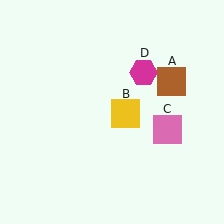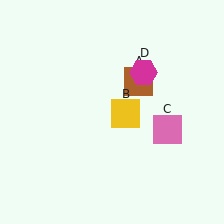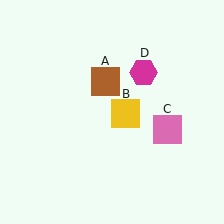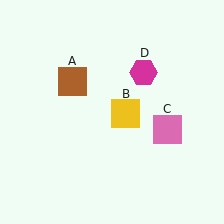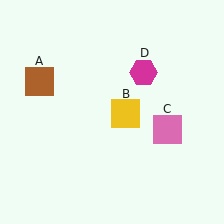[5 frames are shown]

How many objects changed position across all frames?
1 object changed position: brown square (object A).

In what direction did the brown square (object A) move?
The brown square (object A) moved left.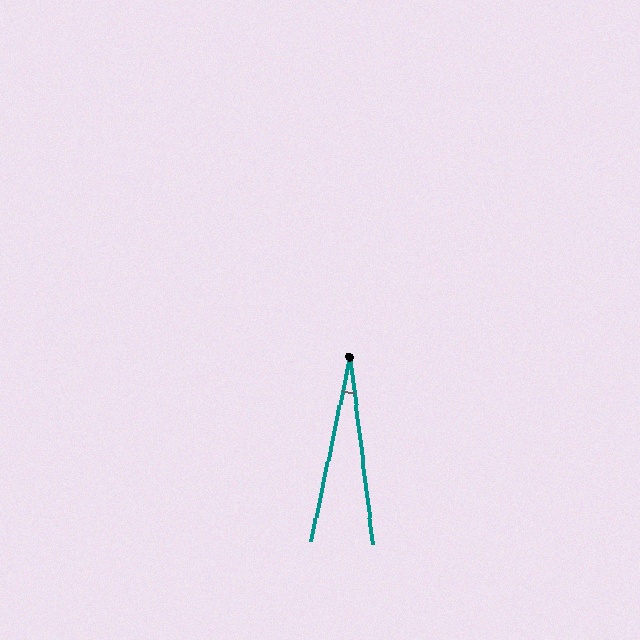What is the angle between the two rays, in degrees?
Approximately 19 degrees.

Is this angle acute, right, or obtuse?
It is acute.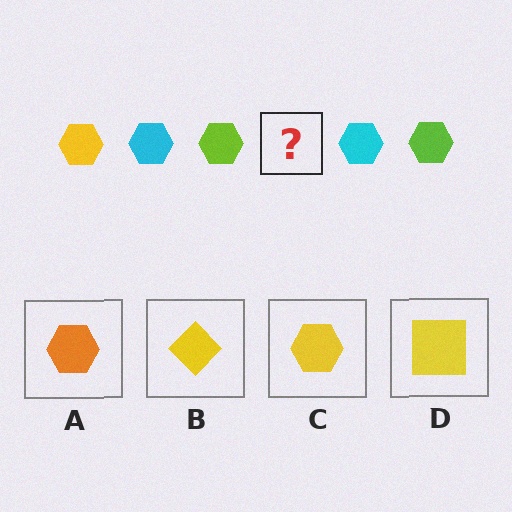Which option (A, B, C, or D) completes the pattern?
C.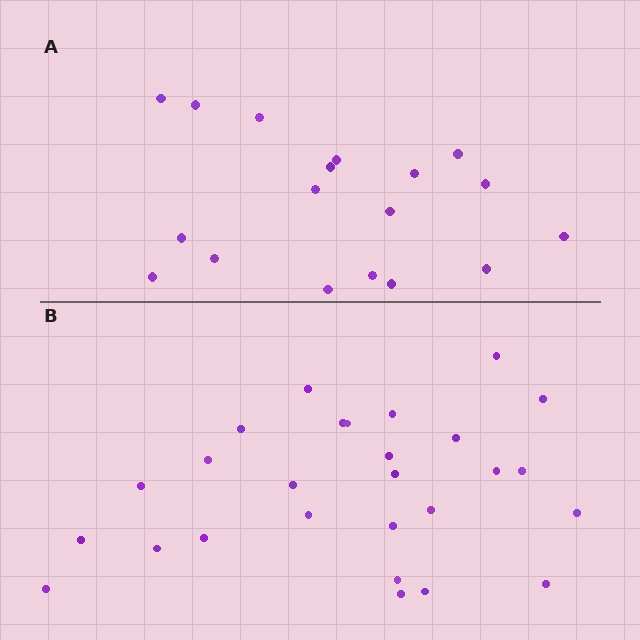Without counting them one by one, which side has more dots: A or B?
Region B (the bottom region) has more dots.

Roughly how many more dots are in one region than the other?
Region B has roughly 8 or so more dots than region A.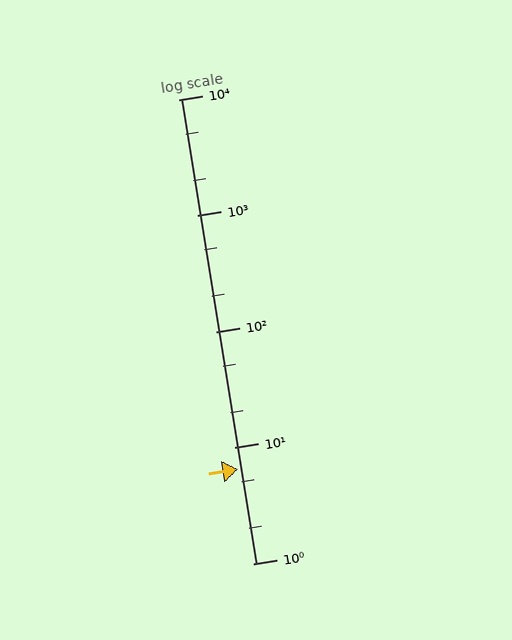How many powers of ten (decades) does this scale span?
The scale spans 4 decades, from 1 to 10000.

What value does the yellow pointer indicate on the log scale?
The pointer indicates approximately 6.5.